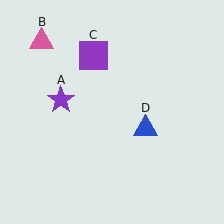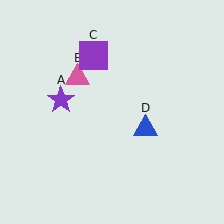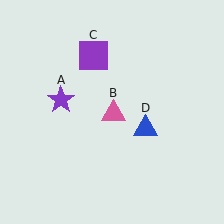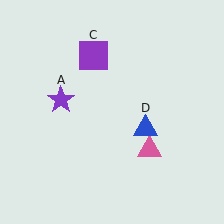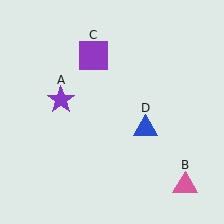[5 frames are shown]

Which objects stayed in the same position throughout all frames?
Purple star (object A) and purple square (object C) and blue triangle (object D) remained stationary.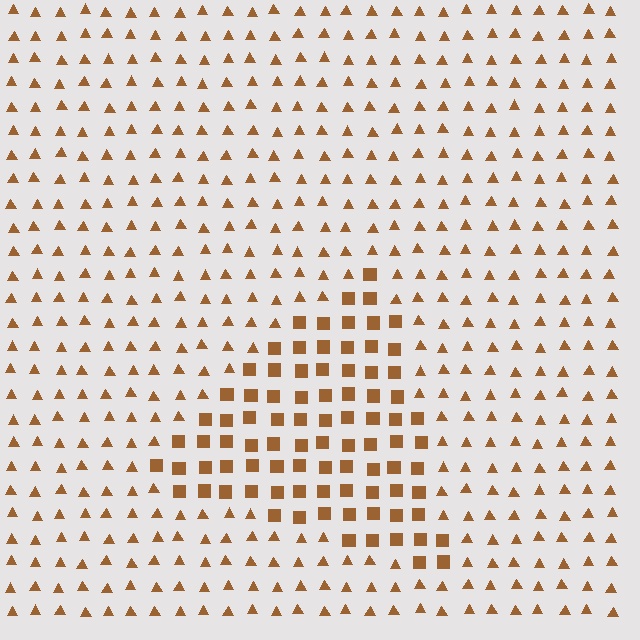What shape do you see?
I see a triangle.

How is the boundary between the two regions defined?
The boundary is defined by a change in element shape: squares inside vs. triangles outside. All elements share the same color and spacing.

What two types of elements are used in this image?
The image uses squares inside the triangle region and triangles outside it.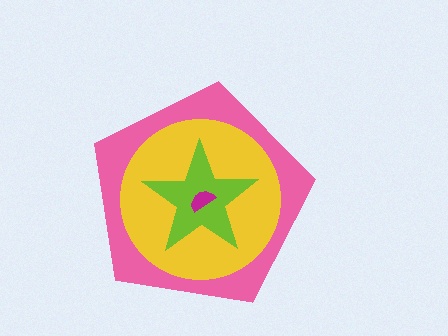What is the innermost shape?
The magenta semicircle.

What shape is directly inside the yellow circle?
The lime star.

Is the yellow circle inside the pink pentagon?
Yes.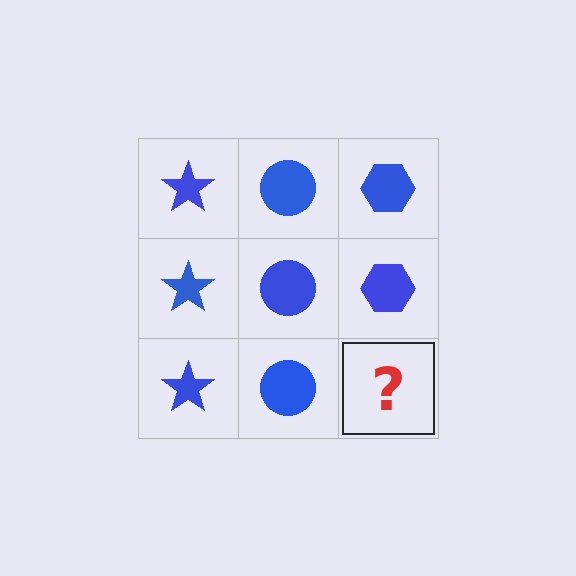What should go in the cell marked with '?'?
The missing cell should contain a blue hexagon.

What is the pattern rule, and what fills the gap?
The rule is that each column has a consistent shape. The gap should be filled with a blue hexagon.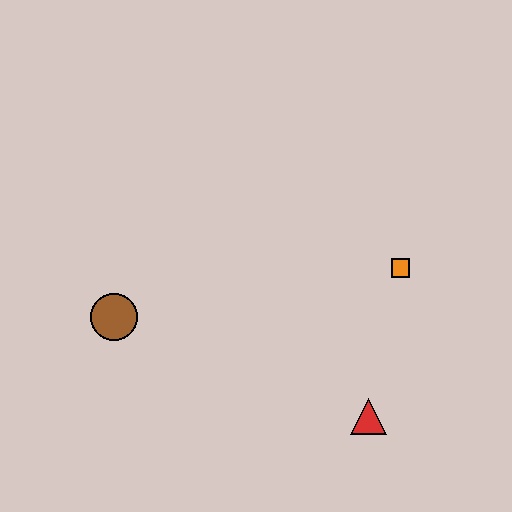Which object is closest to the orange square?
The red triangle is closest to the orange square.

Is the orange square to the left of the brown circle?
No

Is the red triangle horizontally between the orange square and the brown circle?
Yes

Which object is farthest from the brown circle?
The orange square is farthest from the brown circle.